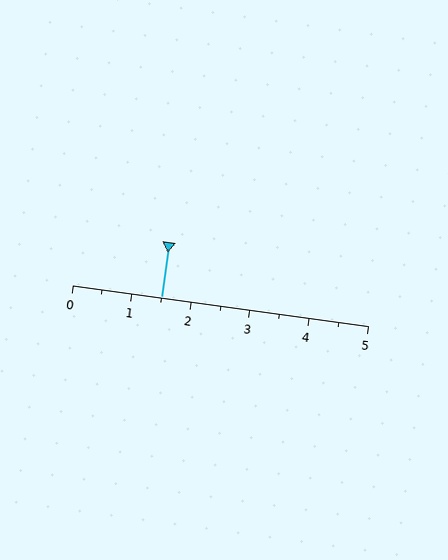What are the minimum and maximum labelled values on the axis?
The axis runs from 0 to 5.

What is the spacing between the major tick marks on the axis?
The major ticks are spaced 1 apart.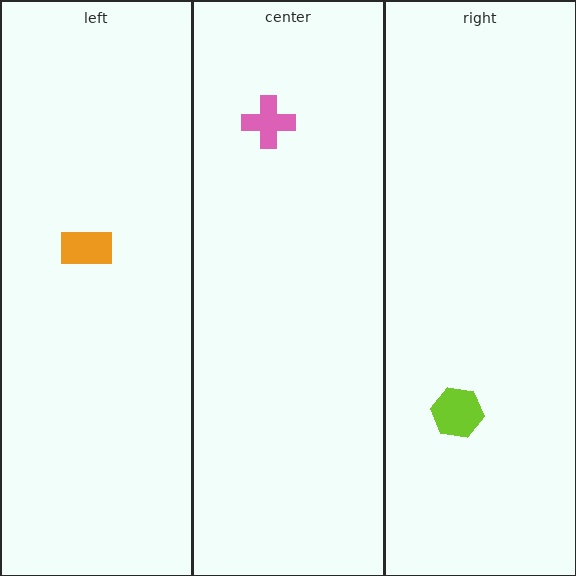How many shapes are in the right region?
1.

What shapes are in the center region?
The pink cross.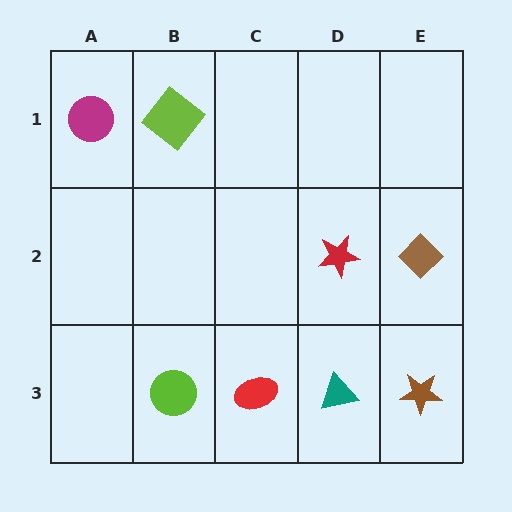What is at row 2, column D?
A red star.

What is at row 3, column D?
A teal triangle.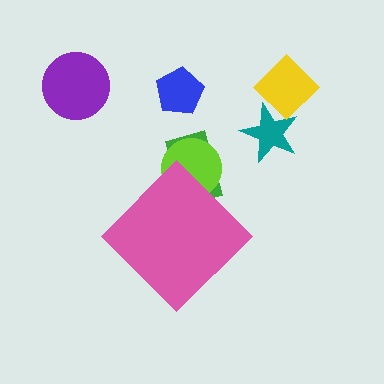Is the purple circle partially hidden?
No, the purple circle is fully visible.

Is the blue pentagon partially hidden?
No, the blue pentagon is fully visible.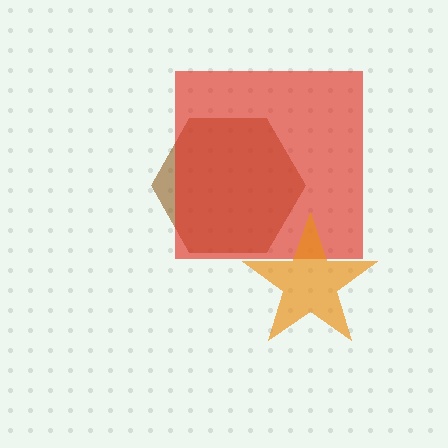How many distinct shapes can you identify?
There are 3 distinct shapes: a brown hexagon, a red square, an orange star.